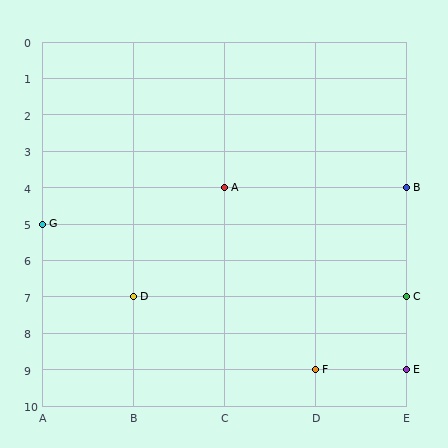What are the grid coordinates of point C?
Point C is at grid coordinates (E, 7).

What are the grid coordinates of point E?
Point E is at grid coordinates (E, 9).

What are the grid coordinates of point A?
Point A is at grid coordinates (C, 4).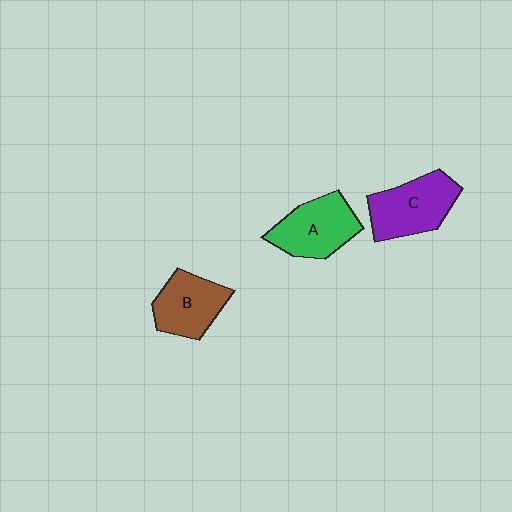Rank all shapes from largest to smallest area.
From largest to smallest: C (purple), A (green), B (brown).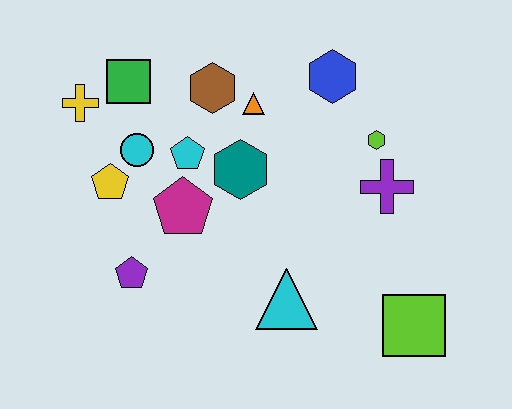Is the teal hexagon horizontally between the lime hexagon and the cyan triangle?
No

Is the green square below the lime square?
No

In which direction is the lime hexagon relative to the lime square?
The lime hexagon is above the lime square.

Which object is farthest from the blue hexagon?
The purple pentagon is farthest from the blue hexagon.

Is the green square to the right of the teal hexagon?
No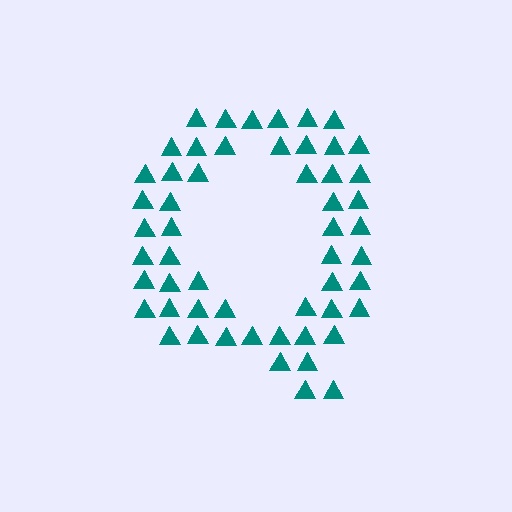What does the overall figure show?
The overall figure shows the letter Q.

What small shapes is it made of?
It is made of small triangles.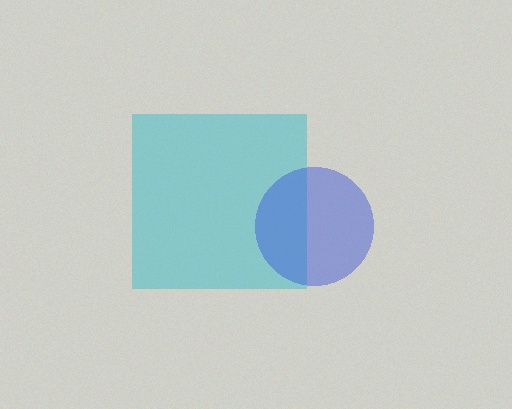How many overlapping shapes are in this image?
There are 2 overlapping shapes in the image.